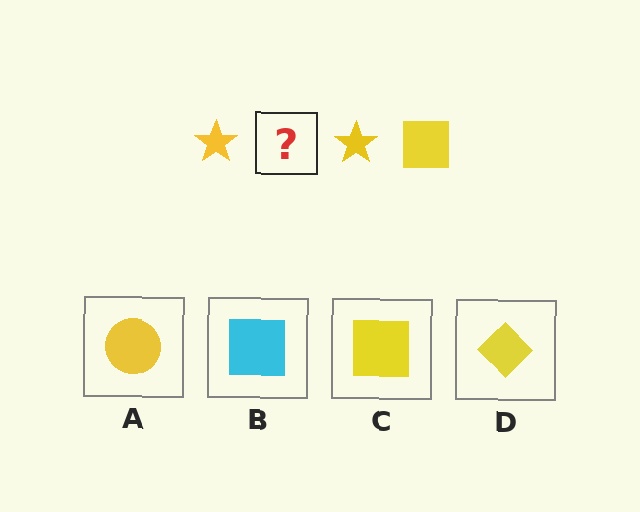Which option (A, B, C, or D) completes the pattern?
C.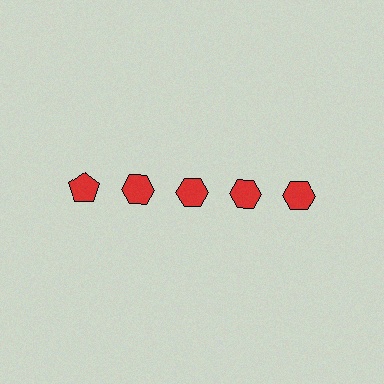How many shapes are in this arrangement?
There are 5 shapes arranged in a grid pattern.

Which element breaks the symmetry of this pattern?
The red pentagon in the top row, leftmost column breaks the symmetry. All other shapes are red hexagons.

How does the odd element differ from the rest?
It has a different shape: pentagon instead of hexagon.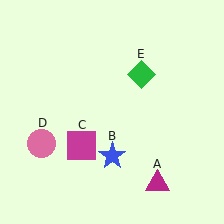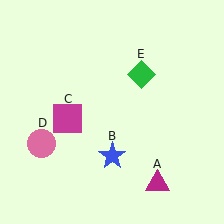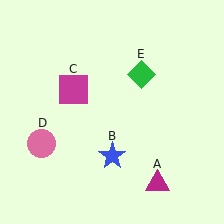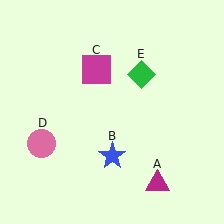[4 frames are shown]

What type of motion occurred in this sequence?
The magenta square (object C) rotated clockwise around the center of the scene.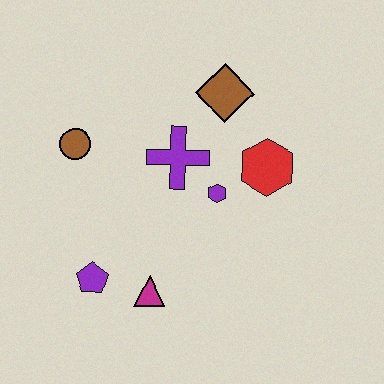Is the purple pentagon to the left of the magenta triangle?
Yes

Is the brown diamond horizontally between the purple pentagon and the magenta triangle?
No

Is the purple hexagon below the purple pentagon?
No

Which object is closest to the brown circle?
The purple cross is closest to the brown circle.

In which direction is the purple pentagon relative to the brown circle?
The purple pentagon is below the brown circle.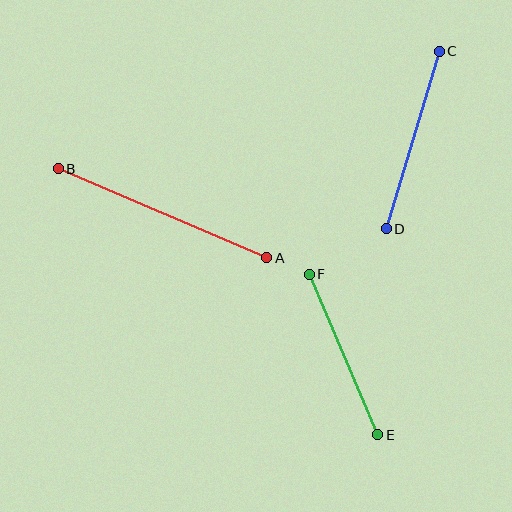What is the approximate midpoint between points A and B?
The midpoint is at approximately (163, 213) pixels.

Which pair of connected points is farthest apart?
Points A and B are farthest apart.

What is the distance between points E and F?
The distance is approximately 175 pixels.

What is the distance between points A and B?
The distance is approximately 226 pixels.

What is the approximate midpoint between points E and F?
The midpoint is at approximately (343, 355) pixels.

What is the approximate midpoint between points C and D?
The midpoint is at approximately (413, 140) pixels.